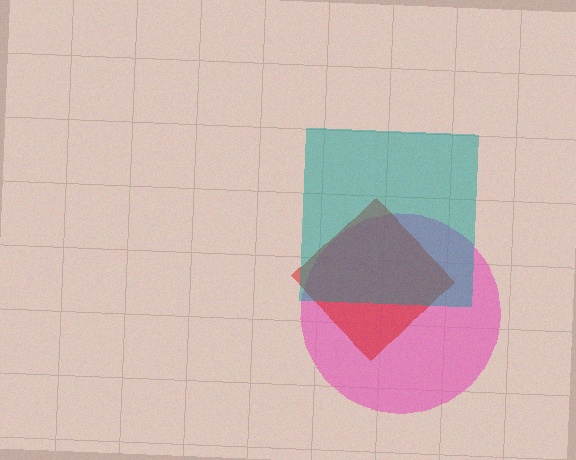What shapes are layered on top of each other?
The layered shapes are: a pink circle, a red diamond, a teal square.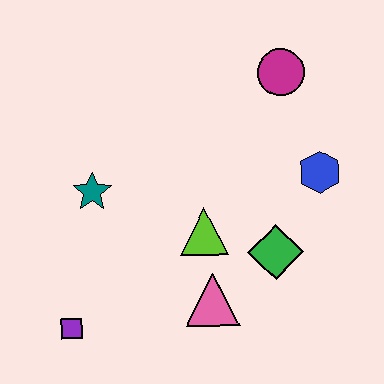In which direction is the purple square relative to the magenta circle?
The purple square is below the magenta circle.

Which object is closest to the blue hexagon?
The green diamond is closest to the blue hexagon.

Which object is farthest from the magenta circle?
The purple square is farthest from the magenta circle.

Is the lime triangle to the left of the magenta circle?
Yes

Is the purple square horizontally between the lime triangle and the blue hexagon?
No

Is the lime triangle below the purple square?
No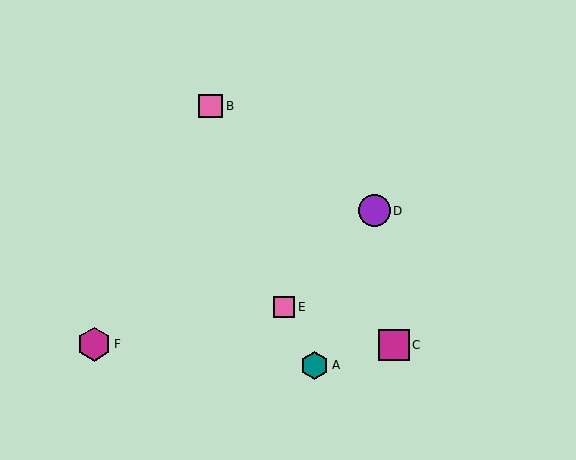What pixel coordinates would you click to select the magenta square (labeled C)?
Click at (394, 345) to select the magenta square C.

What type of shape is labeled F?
Shape F is a magenta hexagon.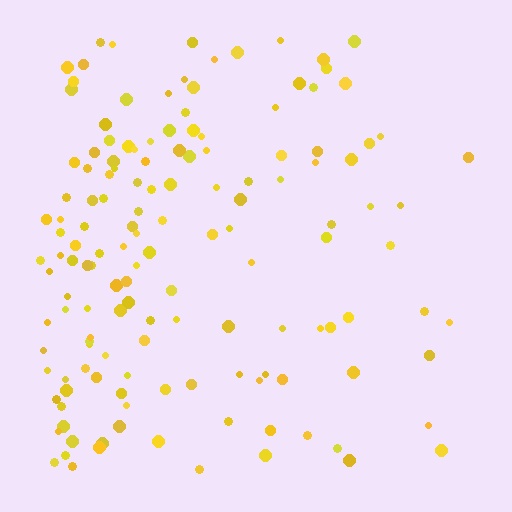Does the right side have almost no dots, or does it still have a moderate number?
Still a moderate number, just noticeably fewer than the left.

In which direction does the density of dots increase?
From right to left, with the left side densest.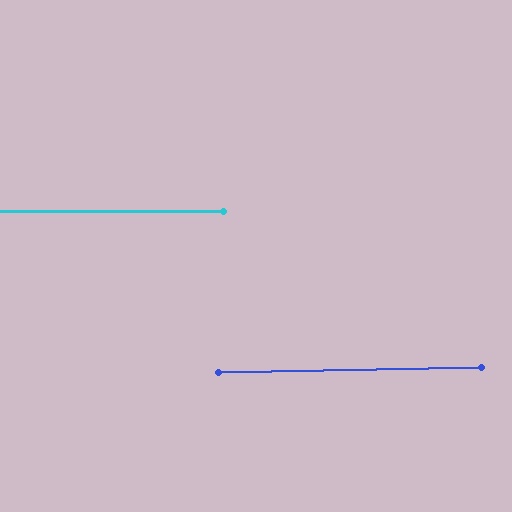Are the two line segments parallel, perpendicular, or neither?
Parallel — their directions differ by only 1.0°.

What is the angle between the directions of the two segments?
Approximately 1 degree.